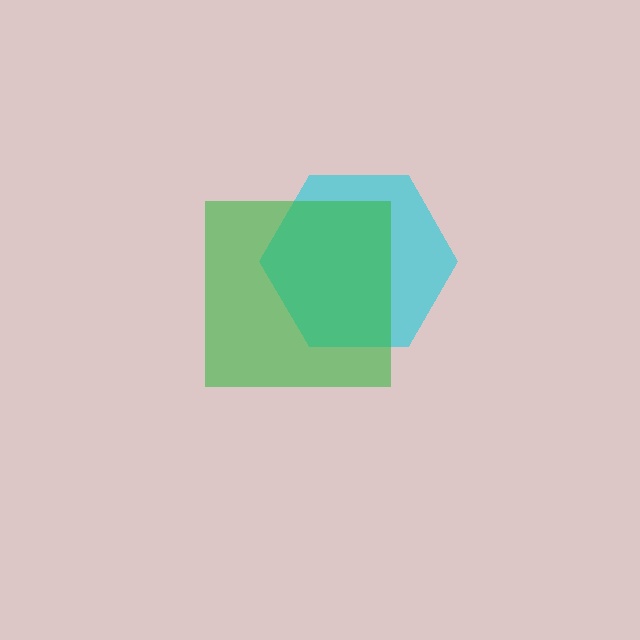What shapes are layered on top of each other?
The layered shapes are: a cyan hexagon, a green square.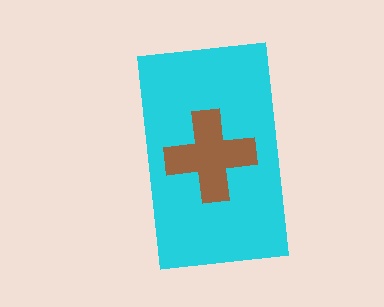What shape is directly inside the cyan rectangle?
The brown cross.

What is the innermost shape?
The brown cross.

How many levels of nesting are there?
2.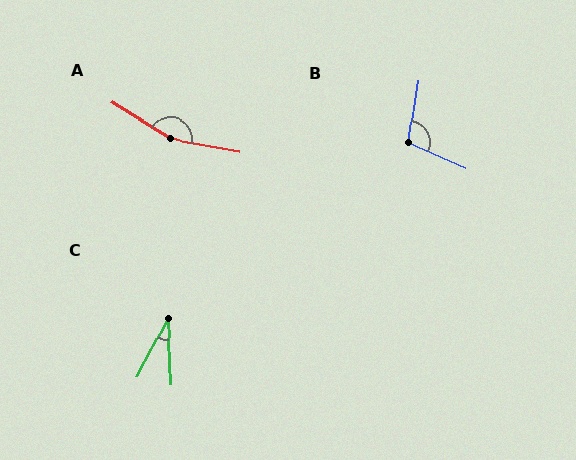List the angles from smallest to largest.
C (31°), B (105°), A (159°).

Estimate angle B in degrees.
Approximately 105 degrees.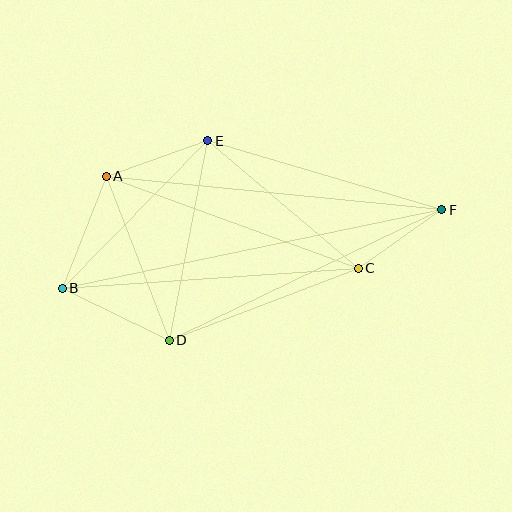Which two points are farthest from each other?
Points B and F are farthest from each other.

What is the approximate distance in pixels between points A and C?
The distance between A and C is approximately 268 pixels.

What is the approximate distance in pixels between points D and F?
The distance between D and F is approximately 303 pixels.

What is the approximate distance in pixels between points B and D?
The distance between B and D is approximately 119 pixels.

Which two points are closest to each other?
Points C and F are closest to each other.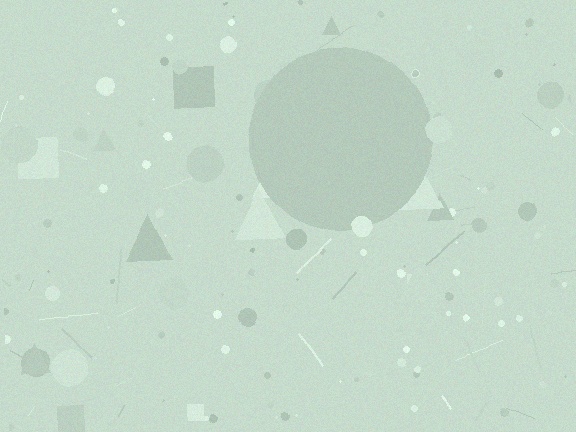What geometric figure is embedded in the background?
A circle is embedded in the background.